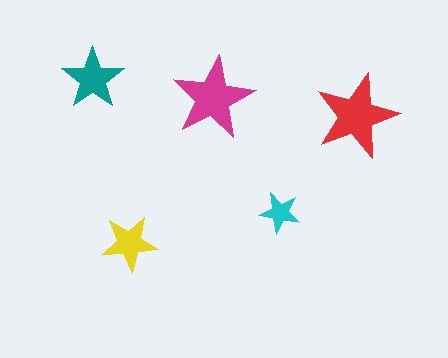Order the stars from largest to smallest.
the red one, the magenta one, the teal one, the yellow one, the cyan one.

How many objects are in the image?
There are 5 objects in the image.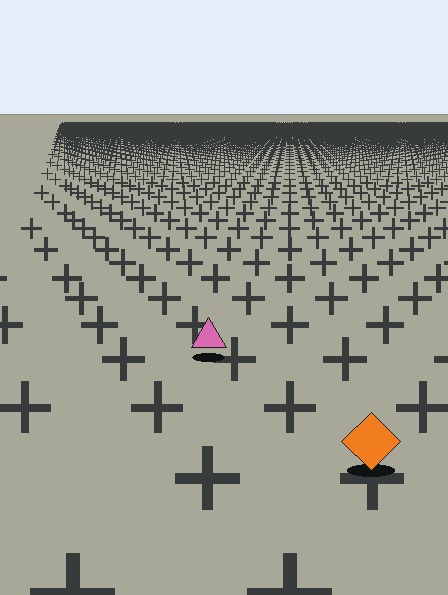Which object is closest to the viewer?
The orange diamond is closest. The texture marks near it are larger and more spread out.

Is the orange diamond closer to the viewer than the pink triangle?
Yes. The orange diamond is closer — you can tell from the texture gradient: the ground texture is coarser near it.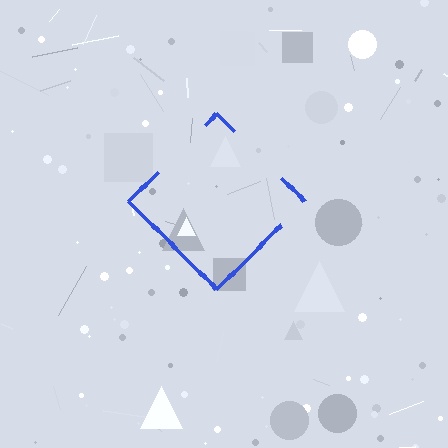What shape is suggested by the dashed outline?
The dashed outline suggests a diamond.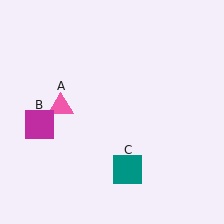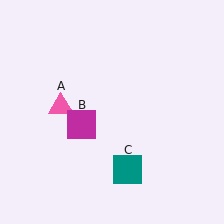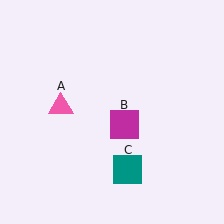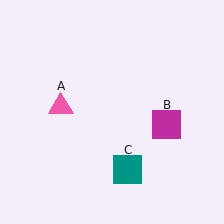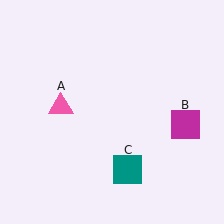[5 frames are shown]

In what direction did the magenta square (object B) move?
The magenta square (object B) moved right.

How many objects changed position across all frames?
1 object changed position: magenta square (object B).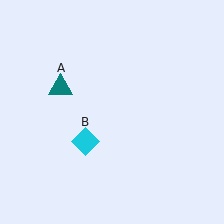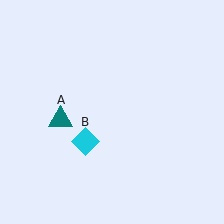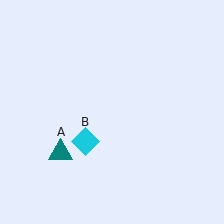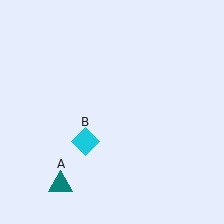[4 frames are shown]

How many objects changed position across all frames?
1 object changed position: teal triangle (object A).